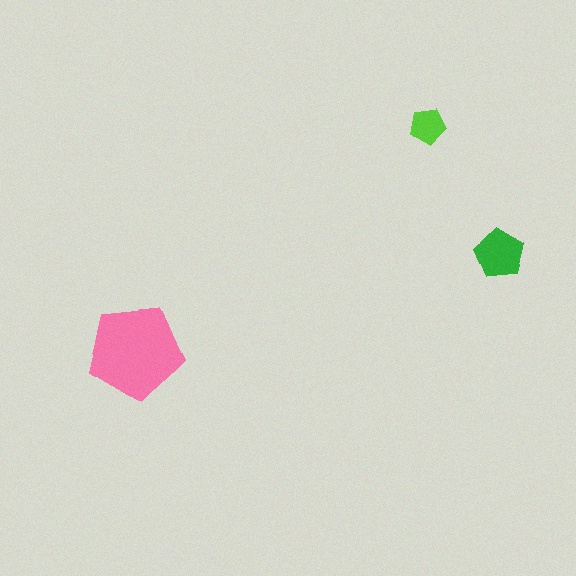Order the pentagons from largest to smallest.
the pink one, the green one, the lime one.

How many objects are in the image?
There are 3 objects in the image.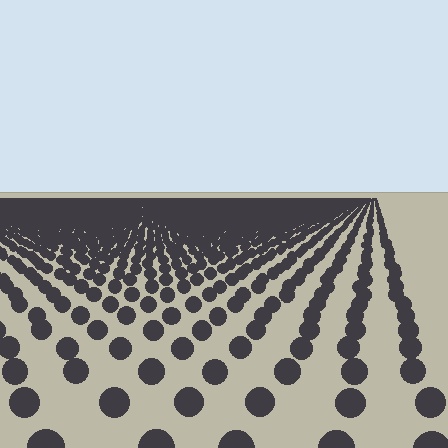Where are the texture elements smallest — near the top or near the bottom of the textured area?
Near the top.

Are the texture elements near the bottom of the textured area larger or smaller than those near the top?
Larger. Near the bottom, elements are closer to the viewer and appear at a bigger on-screen size.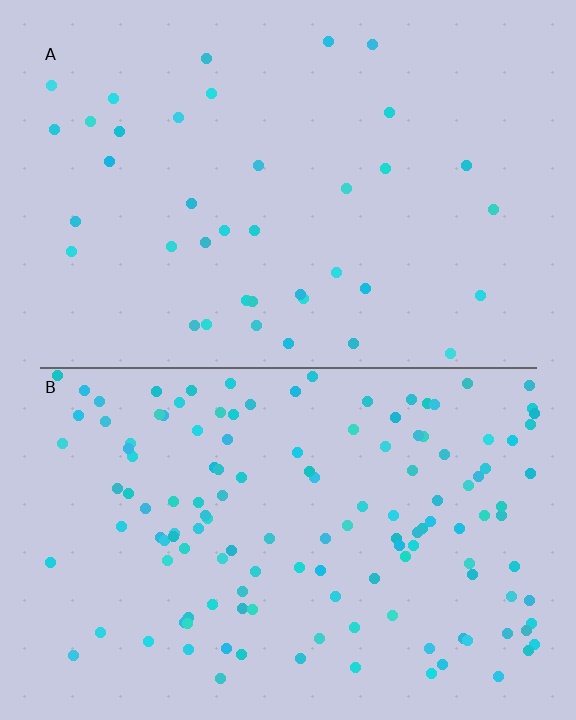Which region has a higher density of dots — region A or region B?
B (the bottom).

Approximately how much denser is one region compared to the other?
Approximately 3.6× — region B over region A.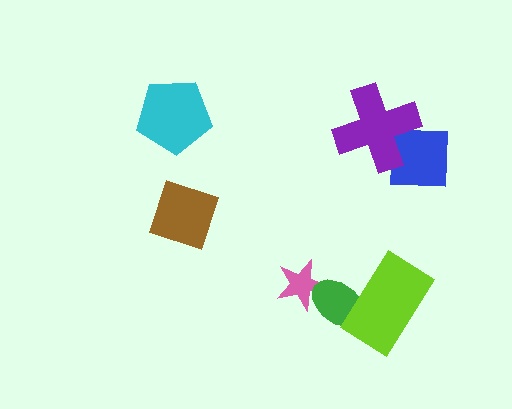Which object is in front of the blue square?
The purple cross is in front of the blue square.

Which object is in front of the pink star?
The green ellipse is in front of the pink star.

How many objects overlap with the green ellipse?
2 objects overlap with the green ellipse.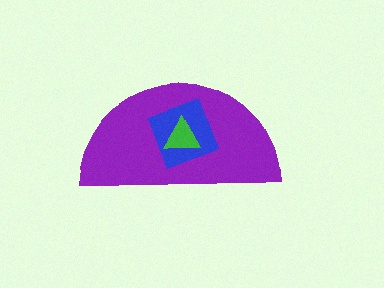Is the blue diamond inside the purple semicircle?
Yes.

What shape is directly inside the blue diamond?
The green triangle.